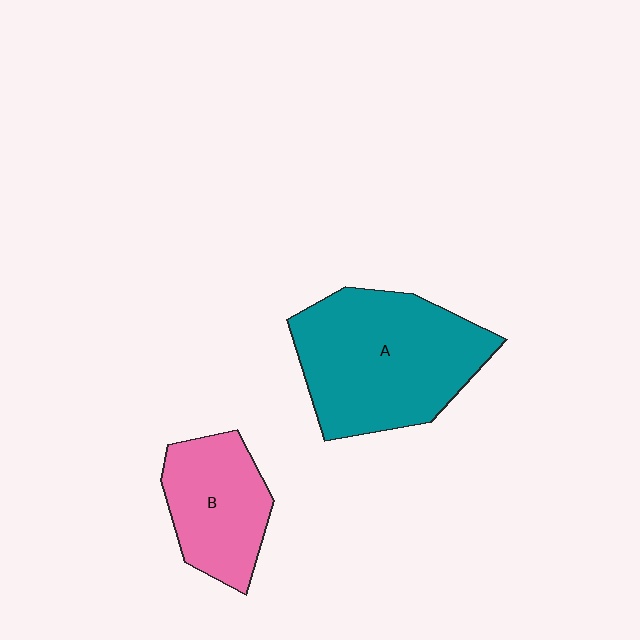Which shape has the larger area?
Shape A (teal).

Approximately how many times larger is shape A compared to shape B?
Approximately 1.8 times.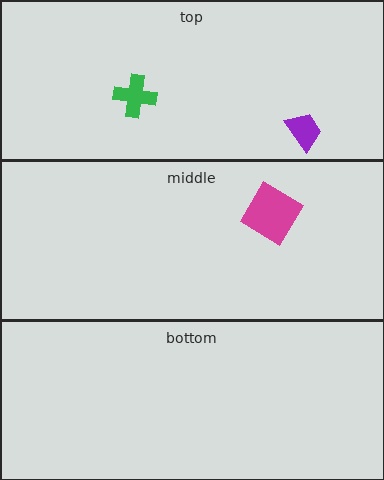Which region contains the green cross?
The top region.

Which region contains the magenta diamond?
The middle region.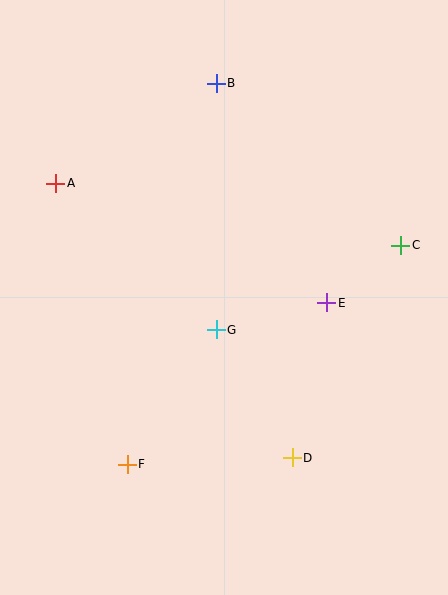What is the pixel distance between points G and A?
The distance between G and A is 217 pixels.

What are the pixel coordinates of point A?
Point A is at (56, 183).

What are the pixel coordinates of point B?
Point B is at (216, 83).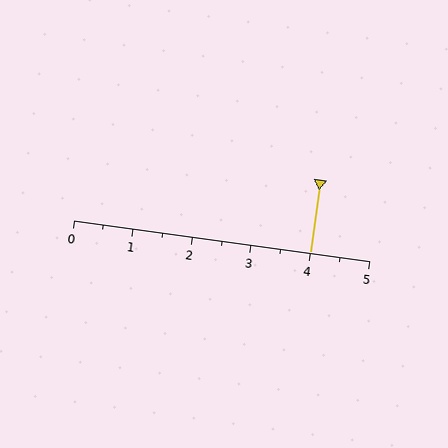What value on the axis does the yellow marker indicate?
The marker indicates approximately 4.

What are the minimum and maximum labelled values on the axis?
The axis runs from 0 to 5.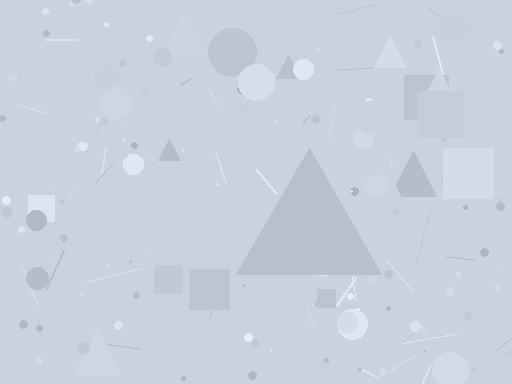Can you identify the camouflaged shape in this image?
The camouflaged shape is a triangle.